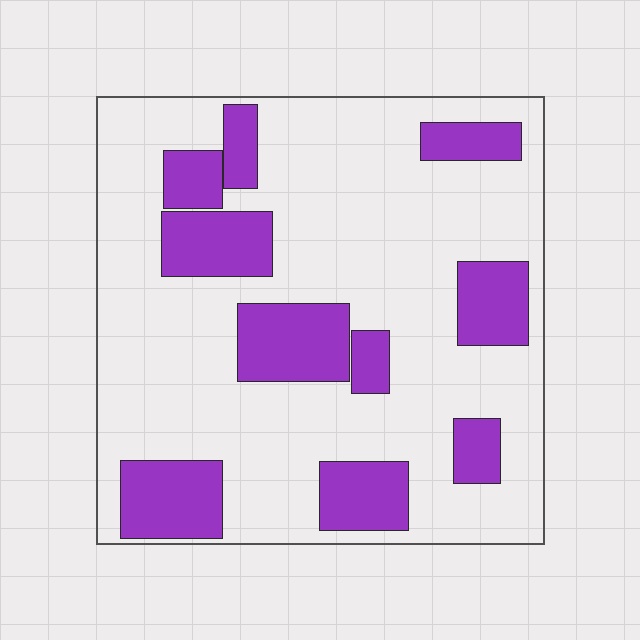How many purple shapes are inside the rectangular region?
10.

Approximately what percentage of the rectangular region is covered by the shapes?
Approximately 25%.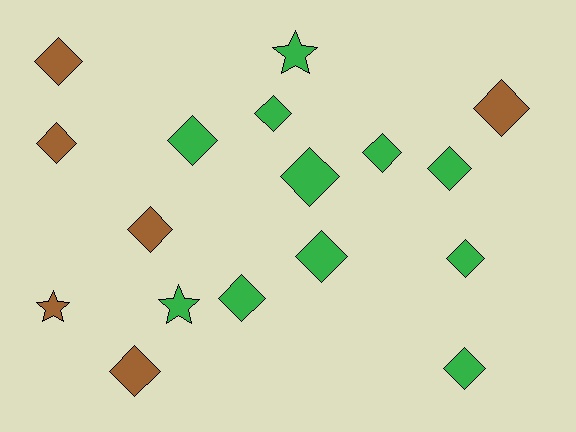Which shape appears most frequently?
Diamond, with 14 objects.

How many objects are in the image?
There are 17 objects.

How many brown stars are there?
There is 1 brown star.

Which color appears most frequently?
Green, with 11 objects.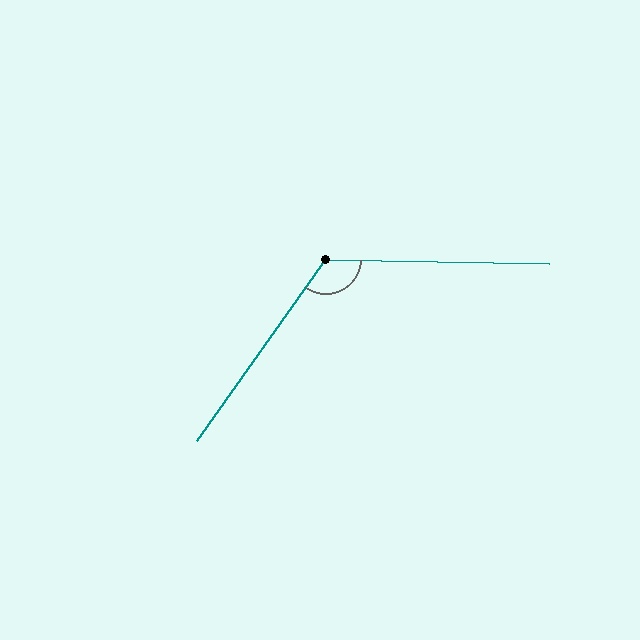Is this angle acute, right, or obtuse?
It is obtuse.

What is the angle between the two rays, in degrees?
Approximately 124 degrees.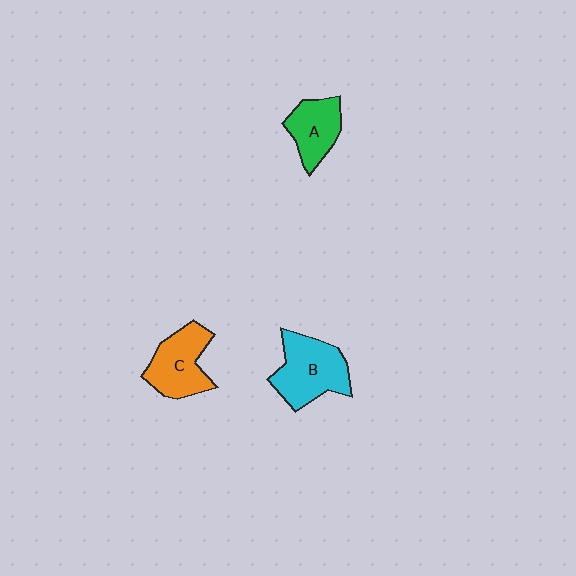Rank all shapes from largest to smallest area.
From largest to smallest: B (cyan), C (orange), A (green).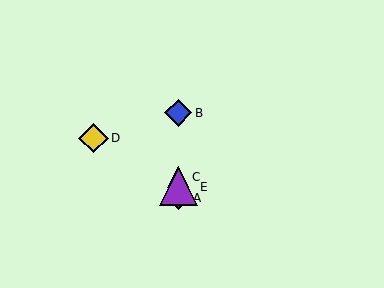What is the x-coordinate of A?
Object A is at x≈178.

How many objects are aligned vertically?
4 objects (A, B, C, E) are aligned vertically.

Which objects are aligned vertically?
Objects A, B, C, E are aligned vertically.